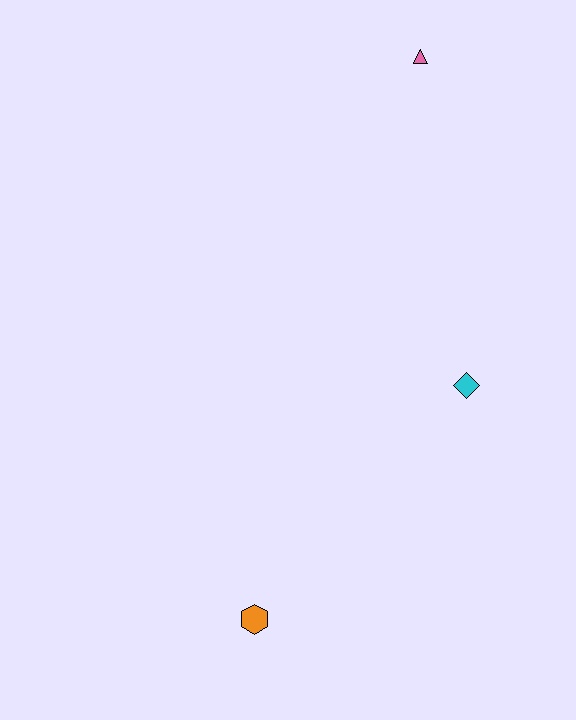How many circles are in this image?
There are no circles.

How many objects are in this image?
There are 3 objects.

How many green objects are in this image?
There are no green objects.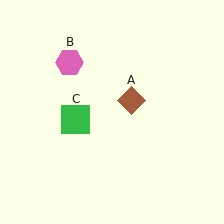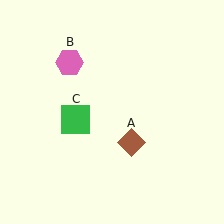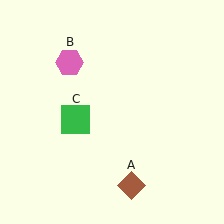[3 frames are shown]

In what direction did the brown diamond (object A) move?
The brown diamond (object A) moved down.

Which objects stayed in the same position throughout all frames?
Pink hexagon (object B) and green square (object C) remained stationary.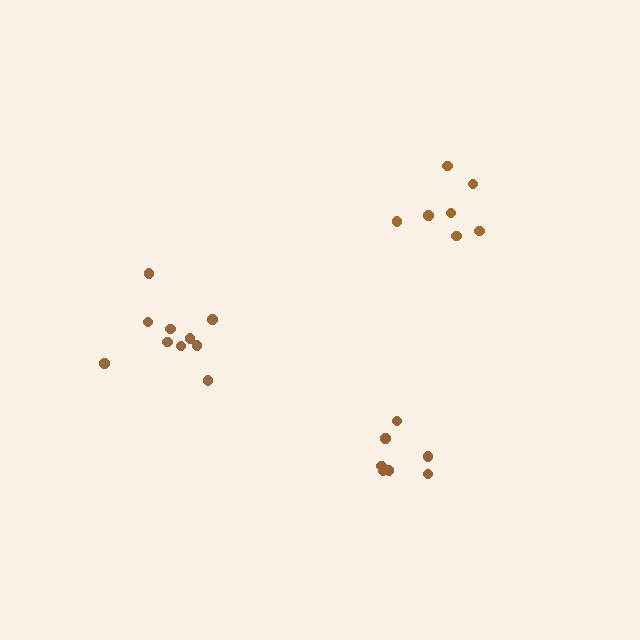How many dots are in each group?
Group 1: 11 dots, Group 2: 8 dots, Group 3: 7 dots (26 total).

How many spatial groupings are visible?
There are 3 spatial groupings.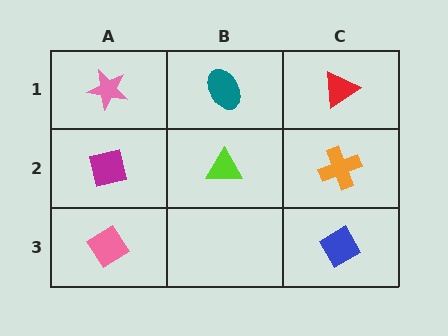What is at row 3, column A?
A pink diamond.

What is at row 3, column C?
A blue diamond.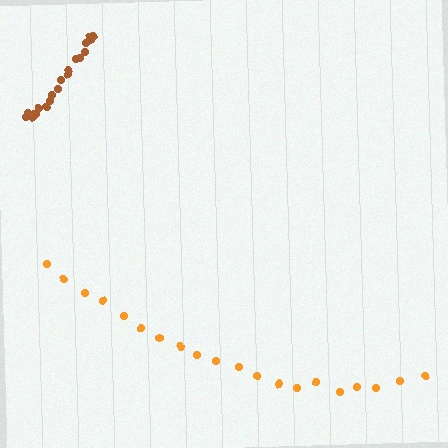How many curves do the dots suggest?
There are 2 distinct paths.